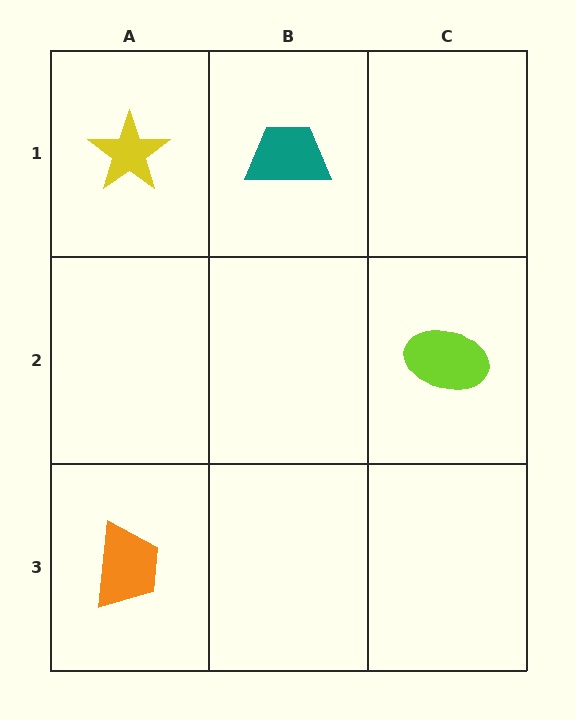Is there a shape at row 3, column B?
No, that cell is empty.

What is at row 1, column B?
A teal trapezoid.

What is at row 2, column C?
A lime ellipse.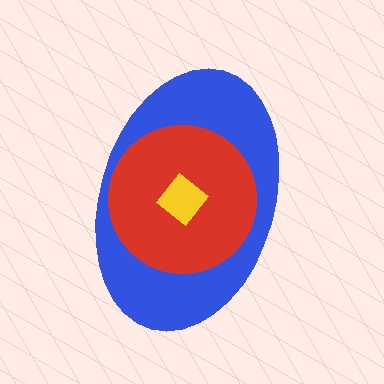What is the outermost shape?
The blue ellipse.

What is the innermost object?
The yellow diamond.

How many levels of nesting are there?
3.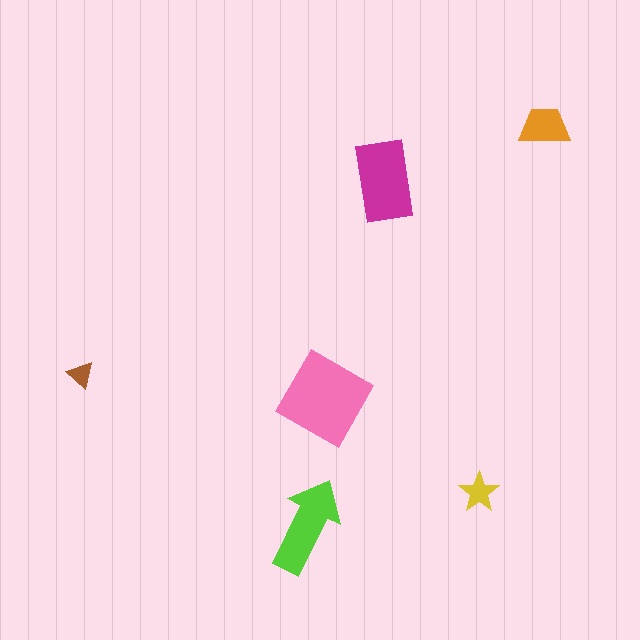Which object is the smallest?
The brown triangle.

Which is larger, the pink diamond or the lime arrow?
The pink diamond.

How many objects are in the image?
There are 6 objects in the image.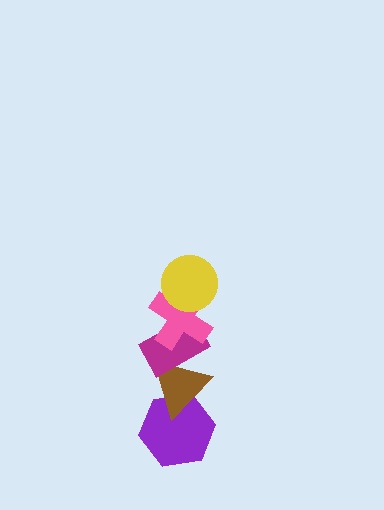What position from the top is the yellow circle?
The yellow circle is 1st from the top.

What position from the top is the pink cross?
The pink cross is 2nd from the top.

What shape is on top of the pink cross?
The yellow circle is on top of the pink cross.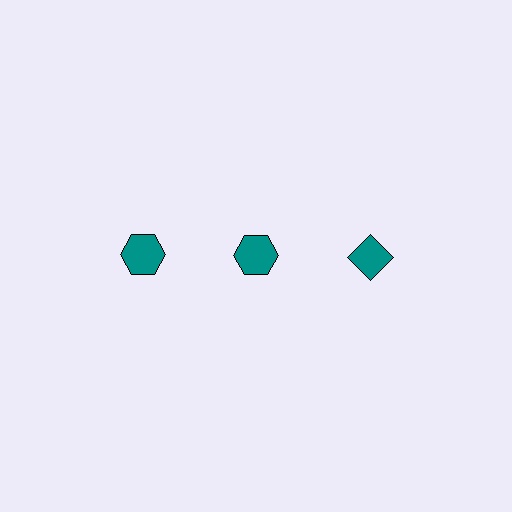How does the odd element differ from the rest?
It has a different shape: diamond instead of hexagon.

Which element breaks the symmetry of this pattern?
The teal diamond in the top row, center column breaks the symmetry. All other shapes are teal hexagons.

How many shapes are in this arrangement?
There are 3 shapes arranged in a grid pattern.